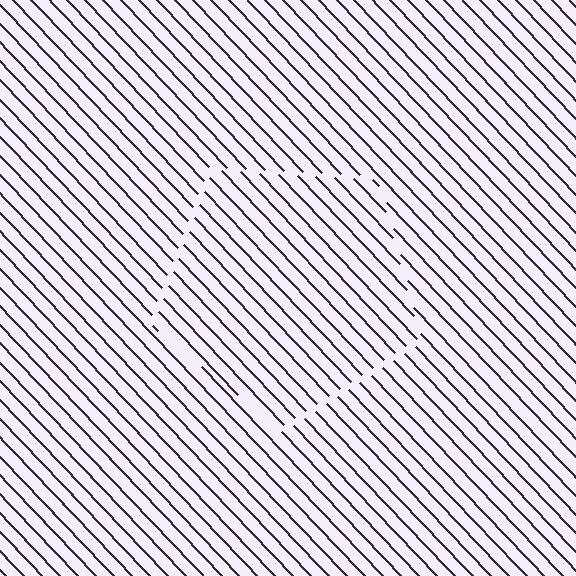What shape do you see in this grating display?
An illusory pentagon. The interior of the shape contains the same grating, shifted by half a period — the contour is defined by the phase discontinuity where line-ends from the inner and outer gratings abut.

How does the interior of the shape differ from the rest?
The interior of the shape contains the same grating, shifted by half a period — the contour is defined by the phase discontinuity where line-ends from the inner and outer gratings abut.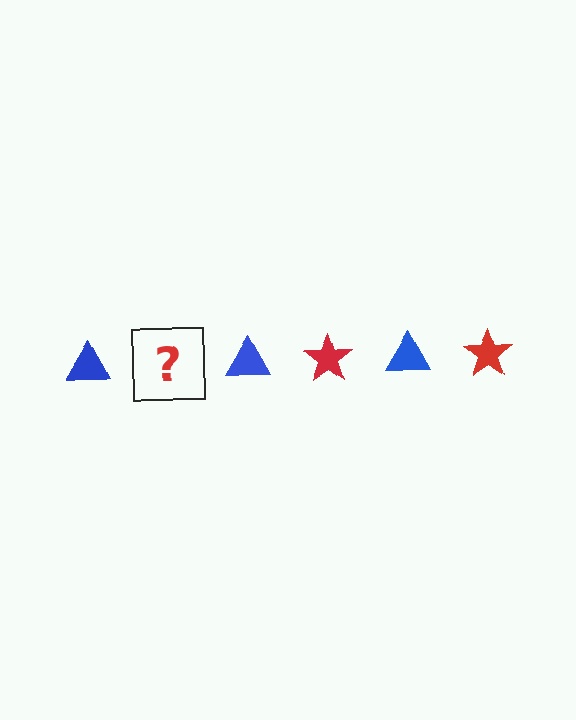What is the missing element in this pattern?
The missing element is a red star.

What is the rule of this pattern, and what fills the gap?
The rule is that the pattern alternates between blue triangle and red star. The gap should be filled with a red star.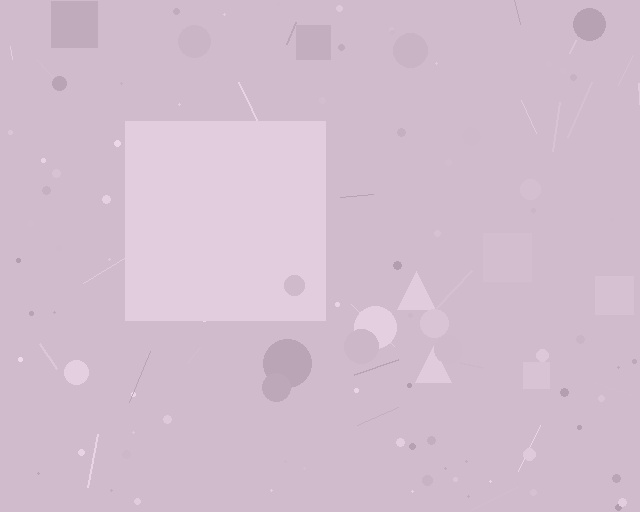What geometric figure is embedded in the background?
A square is embedded in the background.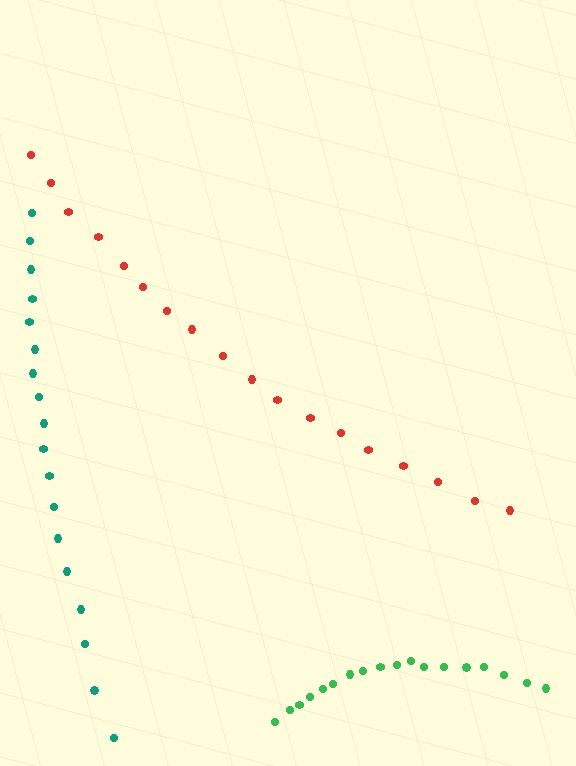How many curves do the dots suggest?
There are 3 distinct paths.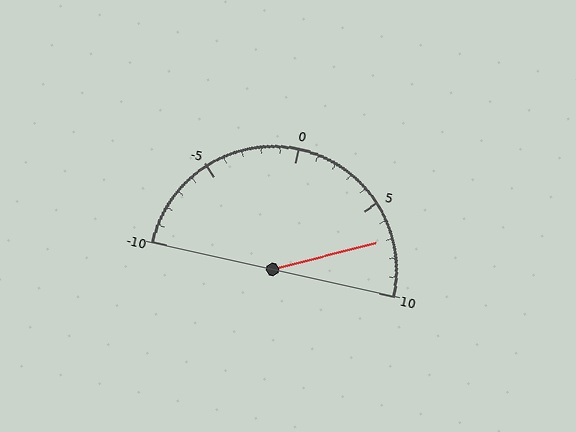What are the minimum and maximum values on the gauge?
The gauge ranges from -10 to 10.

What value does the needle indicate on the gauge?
The needle indicates approximately 7.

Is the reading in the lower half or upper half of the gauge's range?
The reading is in the upper half of the range (-10 to 10).